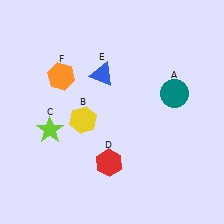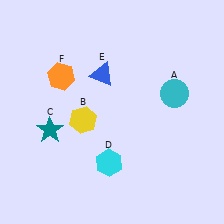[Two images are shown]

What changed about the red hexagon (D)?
In Image 1, D is red. In Image 2, it changed to cyan.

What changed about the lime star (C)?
In Image 1, C is lime. In Image 2, it changed to teal.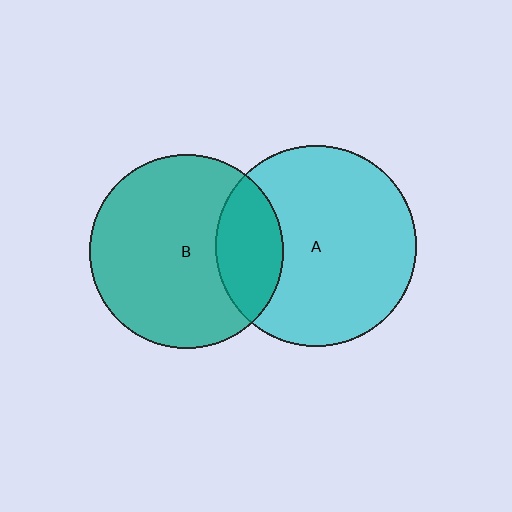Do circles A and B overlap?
Yes.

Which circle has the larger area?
Circle A (cyan).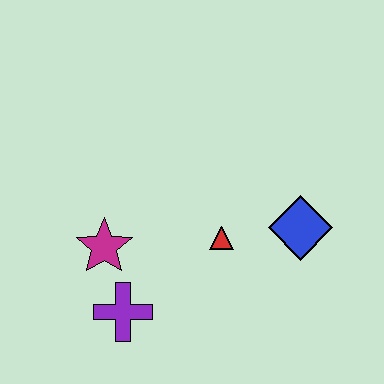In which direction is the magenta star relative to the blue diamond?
The magenta star is to the left of the blue diamond.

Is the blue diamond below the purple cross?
No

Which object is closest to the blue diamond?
The red triangle is closest to the blue diamond.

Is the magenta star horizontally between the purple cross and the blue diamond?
No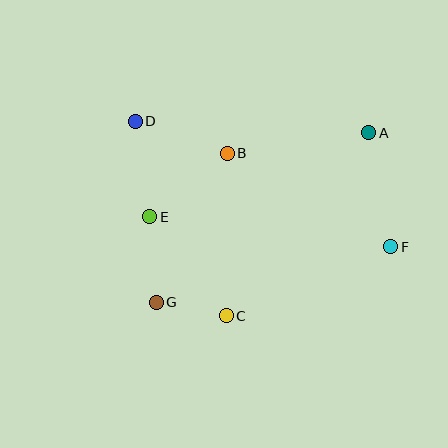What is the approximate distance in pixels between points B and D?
The distance between B and D is approximately 97 pixels.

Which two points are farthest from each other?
Points D and F are farthest from each other.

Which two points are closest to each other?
Points C and G are closest to each other.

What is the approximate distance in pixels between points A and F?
The distance between A and F is approximately 116 pixels.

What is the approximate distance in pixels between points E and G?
The distance between E and G is approximately 86 pixels.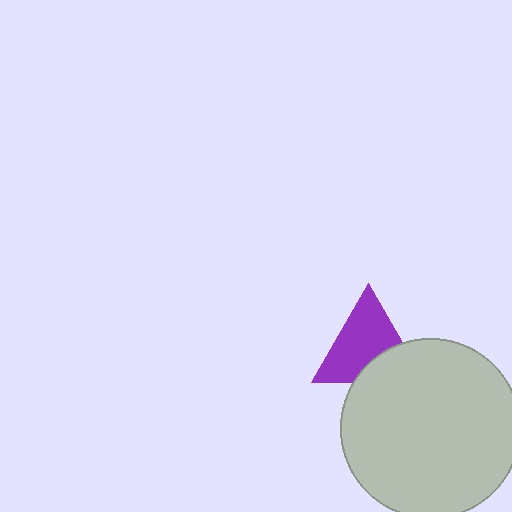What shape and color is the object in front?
The object in front is a light gray circle.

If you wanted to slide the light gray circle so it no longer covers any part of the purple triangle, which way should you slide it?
Slide it down — that is the most direct way to separate the two shapes.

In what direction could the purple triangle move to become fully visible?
The purple triangle could move up. That would shift it out from behind the light gray circle entirely.